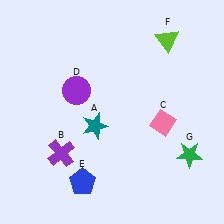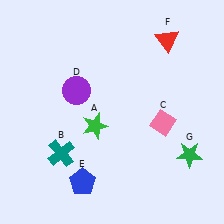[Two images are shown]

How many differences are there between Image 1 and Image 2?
There are 3 differences between the two images.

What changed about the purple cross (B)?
In Image 1, B is purple. In Image 2, it changed to teal.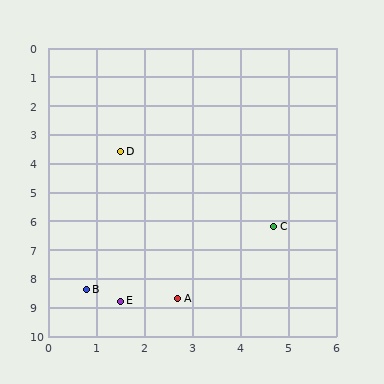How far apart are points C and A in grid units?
Points C and A are about 3.2 grid units apart.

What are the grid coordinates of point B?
Point B is at approximately (0.8, 8.4).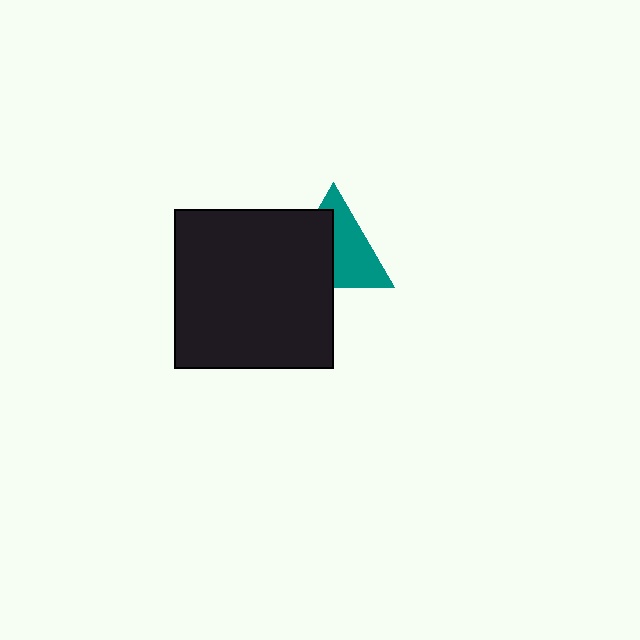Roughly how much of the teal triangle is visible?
About half of it is visible (roughly 54%).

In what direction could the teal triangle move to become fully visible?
The teal triangle could move right. That would shift it out from behind the black square entirely.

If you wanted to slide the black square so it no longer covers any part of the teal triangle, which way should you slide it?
Slide it left — that is the most direct way to separate the two shapes.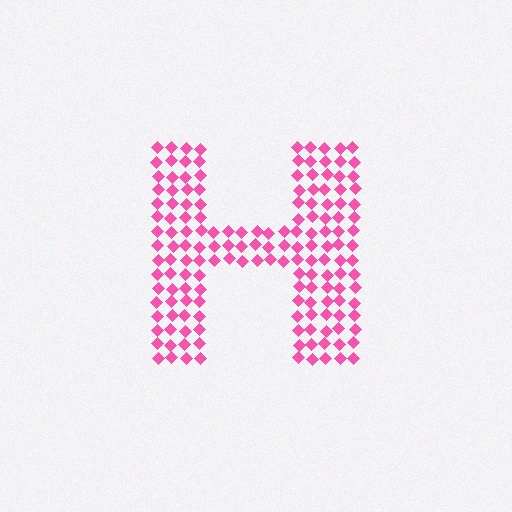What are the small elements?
The small elements are diamonds.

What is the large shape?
The large shape is the letter H.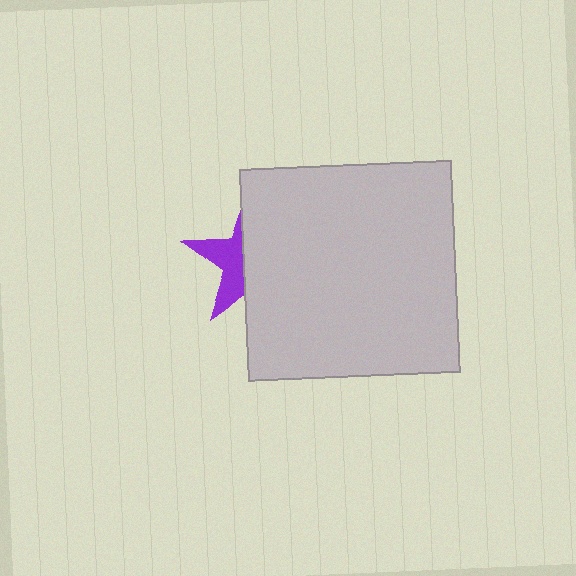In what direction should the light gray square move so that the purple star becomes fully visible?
The light gray square should move right. That is the shortest direction to clear the overlap and leave the purple star fully visible.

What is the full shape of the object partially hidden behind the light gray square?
The partially hidden object is a purple star.